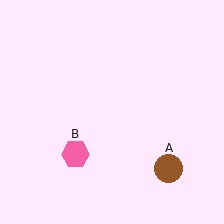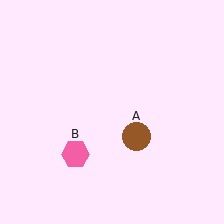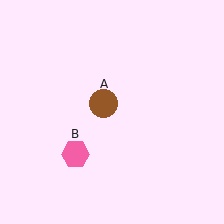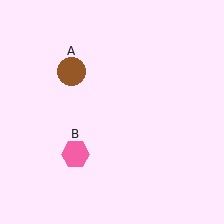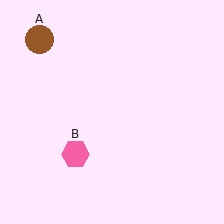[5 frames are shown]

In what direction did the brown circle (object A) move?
The brown circle (object A) moved up and to the left.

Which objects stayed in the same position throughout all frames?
Pink hexagon (object B) remained stationary.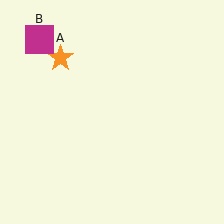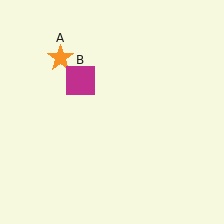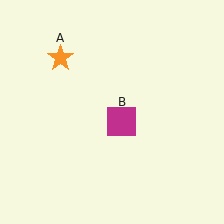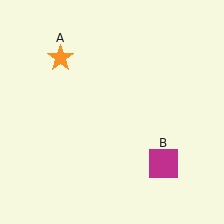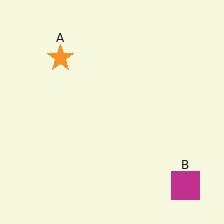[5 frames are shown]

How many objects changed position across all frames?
1 object changed position: magenta square (object B).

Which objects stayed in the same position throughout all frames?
Orange star (object A) remained stationary.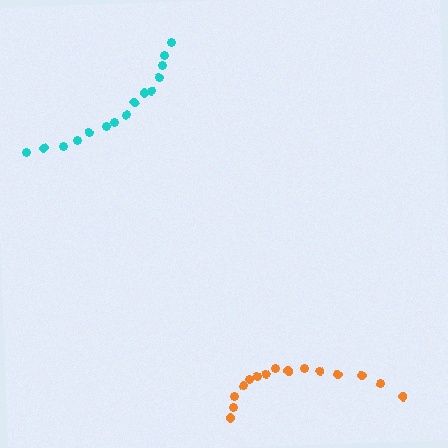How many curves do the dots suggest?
There are 2 distinct paths.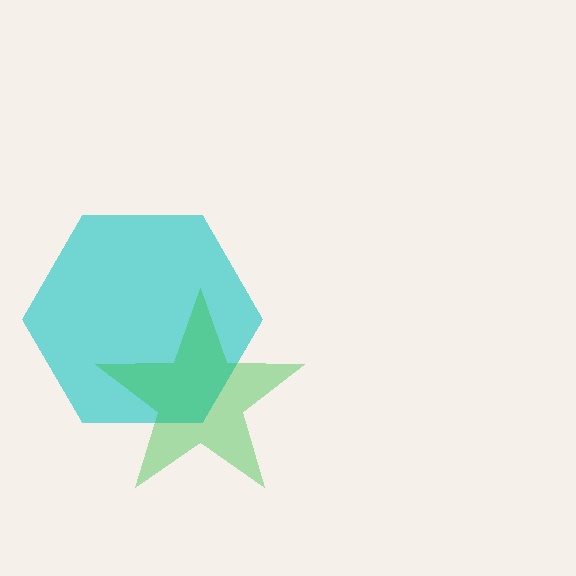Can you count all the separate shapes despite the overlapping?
Yes, there are 2 separate shapes.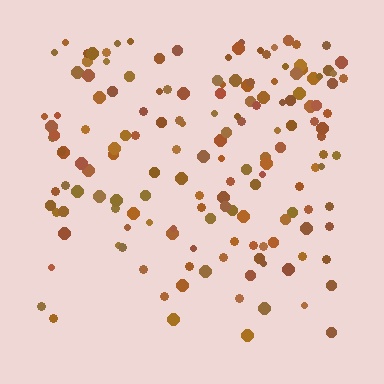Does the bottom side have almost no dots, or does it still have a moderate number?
Still a moderate number, just noticeably fewer than the top.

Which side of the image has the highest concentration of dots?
The top.